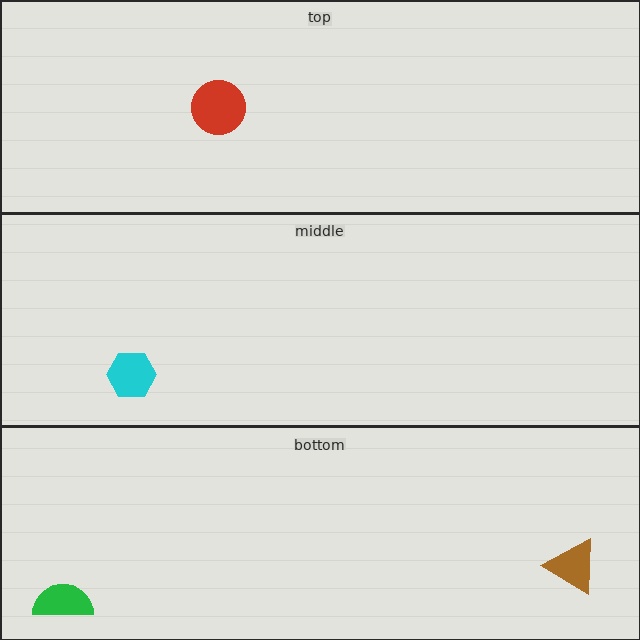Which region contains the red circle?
The top region.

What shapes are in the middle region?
The cyan hexagon.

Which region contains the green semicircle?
The bottom region.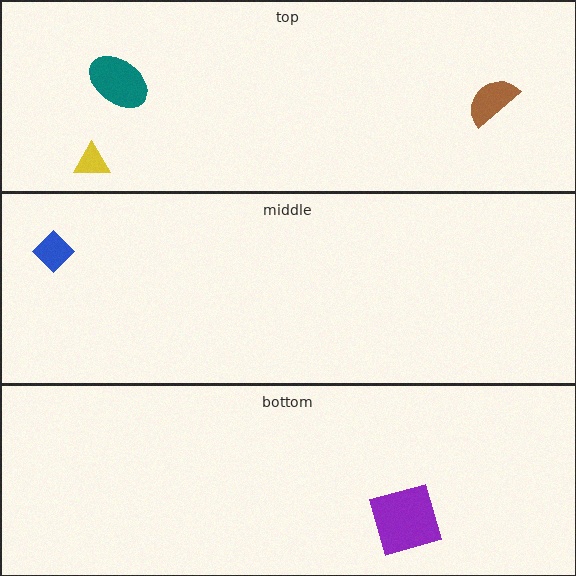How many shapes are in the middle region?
1.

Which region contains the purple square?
The bottom region.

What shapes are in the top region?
The teal ellipse, the brown semicircle, the yellow triangle.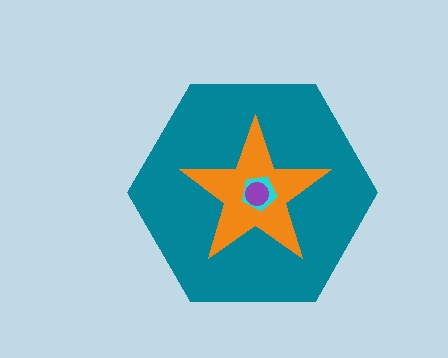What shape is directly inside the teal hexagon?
The orange star.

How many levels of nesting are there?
4.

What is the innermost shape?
The purple circle.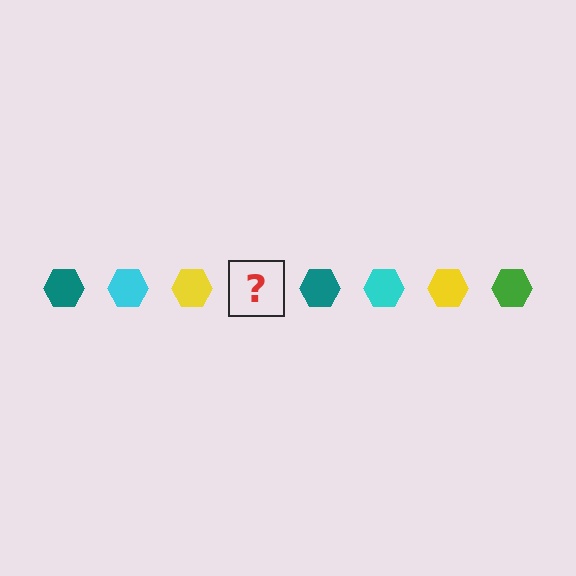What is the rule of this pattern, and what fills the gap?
The rule is that the pattern cycles through teal, cyan, yellow, green hexagons. The gap should be filled with a green hexagon.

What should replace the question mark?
The question mark should be replaced with a green hexagon.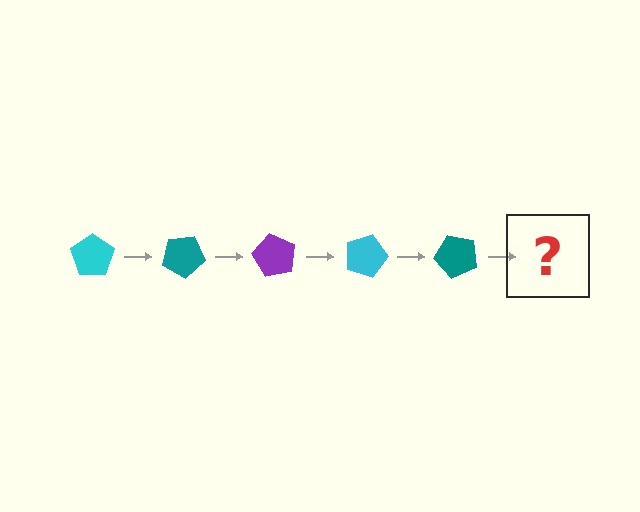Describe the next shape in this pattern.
It should be a purple pentagon, rotated 150 degrees from the start.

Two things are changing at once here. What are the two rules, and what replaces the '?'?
The two rules are that it rotates 30 degrees each step and the color cycles through cyan, teal, and purple. The '?' should be a purple pentagon, rotated 150 degrees from the start.